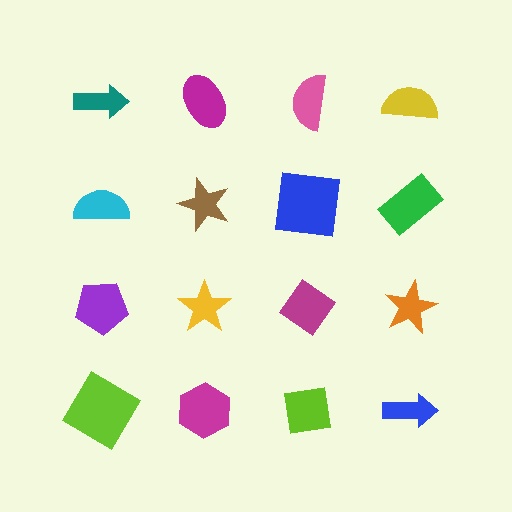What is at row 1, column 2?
A magenta ellipse.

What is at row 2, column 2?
A brown star.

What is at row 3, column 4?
An orange star.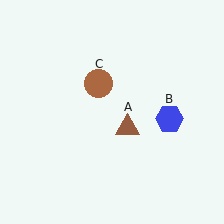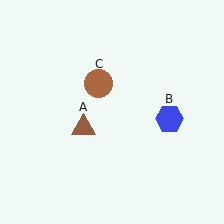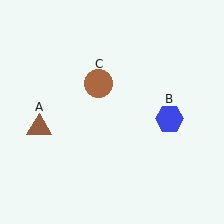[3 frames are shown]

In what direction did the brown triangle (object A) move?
The brown triangle (object A) moved left.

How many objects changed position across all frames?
1 object changed position: brown triangle (object A).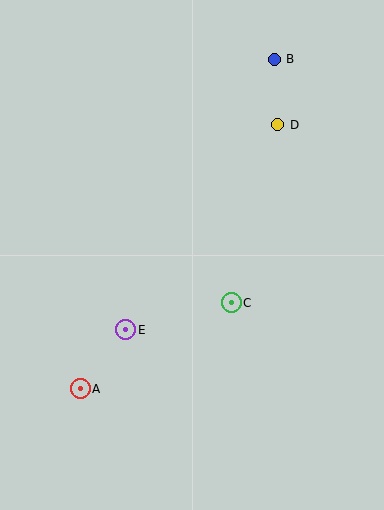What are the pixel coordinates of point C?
Point C is at (231, 303).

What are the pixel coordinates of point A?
Point A is at (80, 389).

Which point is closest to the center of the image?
Point C at (231, 303) is closest to the center.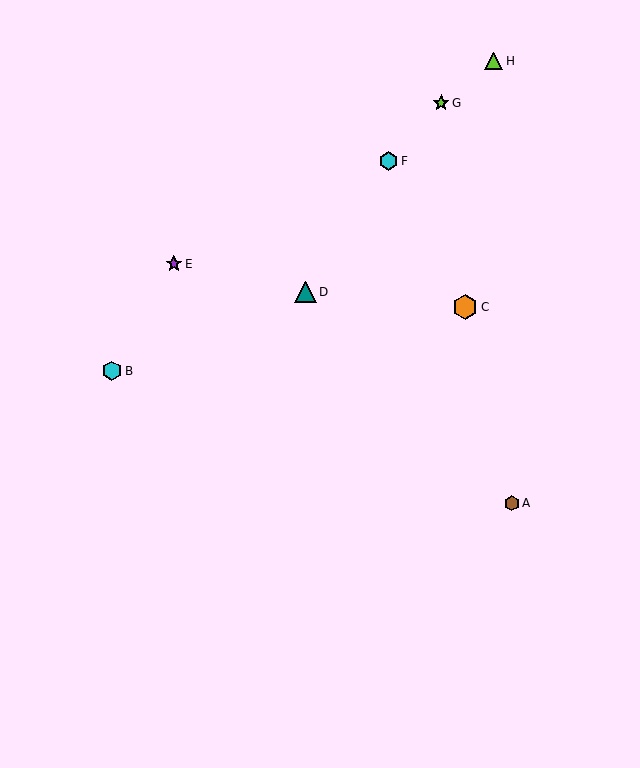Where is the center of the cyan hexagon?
The center of the cyan hexagon is at (389, 161).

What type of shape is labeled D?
Shape D is a teal triangle.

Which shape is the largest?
The orange hexagon (labeled C) is the largest.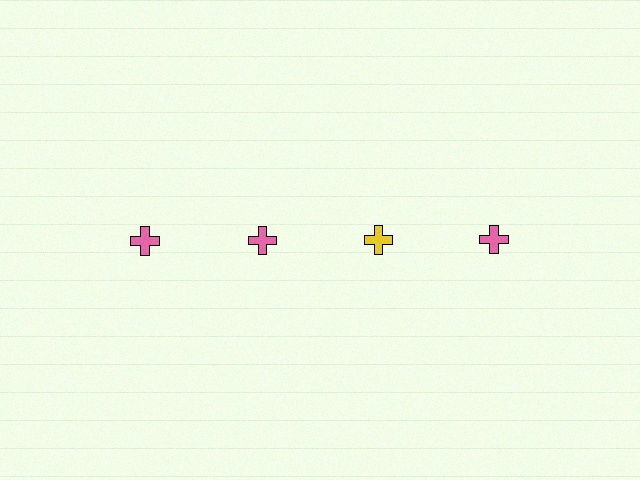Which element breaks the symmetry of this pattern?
The yellow cross in the top row, center column breaks the symmetry. All other shapes are pink crosses.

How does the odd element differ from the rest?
It has a different color: yellow instead of pink.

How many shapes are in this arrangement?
There are 4 shapes arranged in a grid pattern.